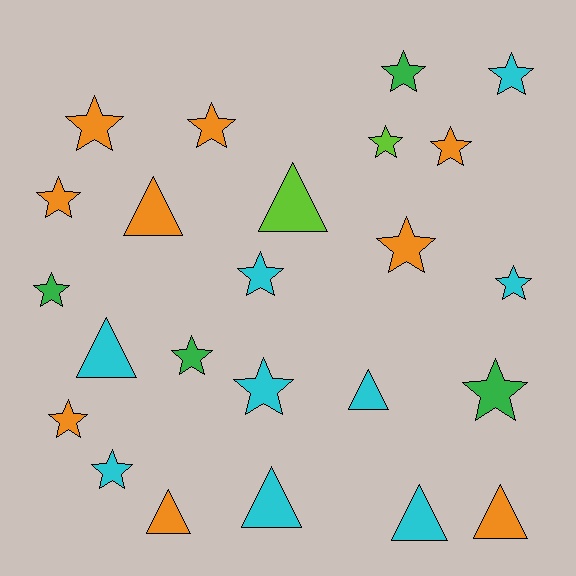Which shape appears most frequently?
Star, with 16 objects.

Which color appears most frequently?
Orange, with 9 objects.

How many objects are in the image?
There are 24 objects.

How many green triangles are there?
There are no green triangles.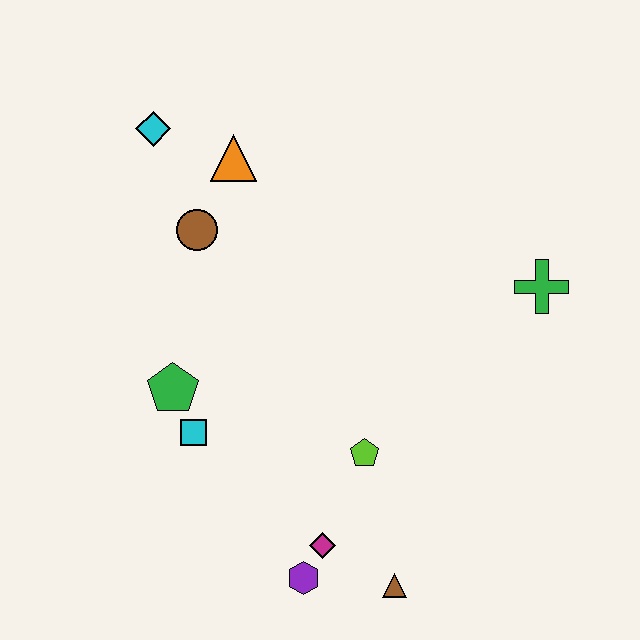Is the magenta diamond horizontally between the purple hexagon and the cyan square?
No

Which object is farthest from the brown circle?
The brown triangle is farthest from the brown circle.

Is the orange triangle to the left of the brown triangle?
Yes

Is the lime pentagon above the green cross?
No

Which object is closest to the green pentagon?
The cyan square is closest to the green pentagon.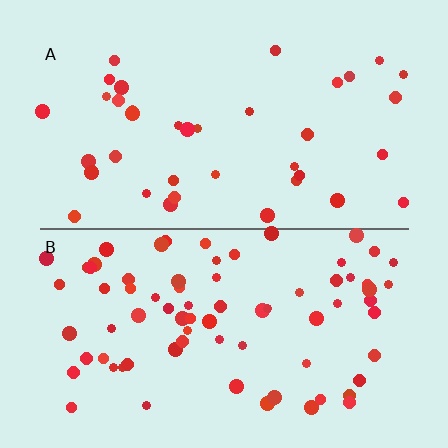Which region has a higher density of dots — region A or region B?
B (the bottom).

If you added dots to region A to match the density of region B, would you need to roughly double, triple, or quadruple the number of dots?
Approximately double.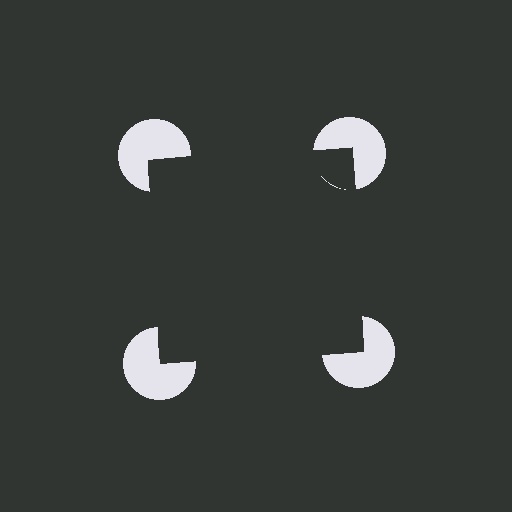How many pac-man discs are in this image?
There are 4 — one at each vertex of the illusory square.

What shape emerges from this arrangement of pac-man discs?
An illusory square — its edges are inferred from the aligned wedge cuts in the pac-man discs, not physically drawn.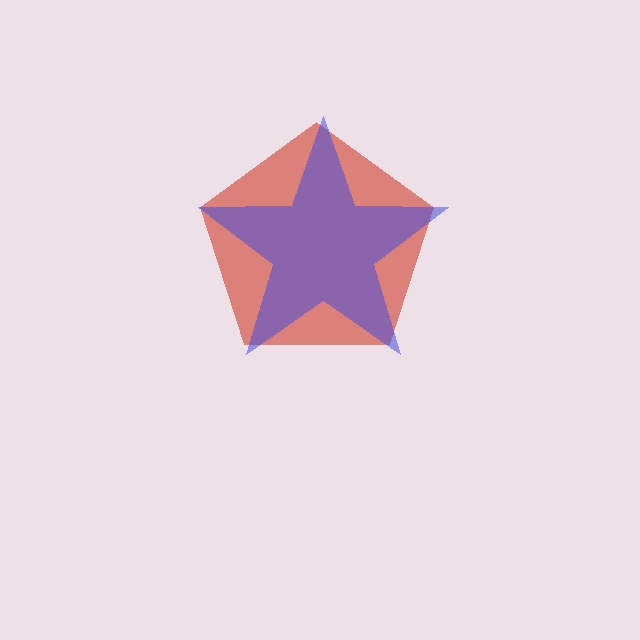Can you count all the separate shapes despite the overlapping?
Yes, there are 2 separate shapes.